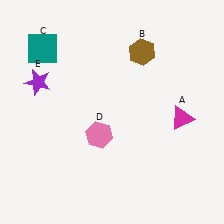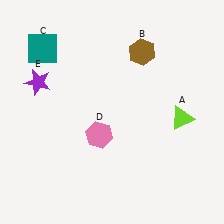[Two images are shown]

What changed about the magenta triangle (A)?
In Image 1, A is magenta. In Image 2, it changed to lime.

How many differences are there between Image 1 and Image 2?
There is 1 difference between the two images.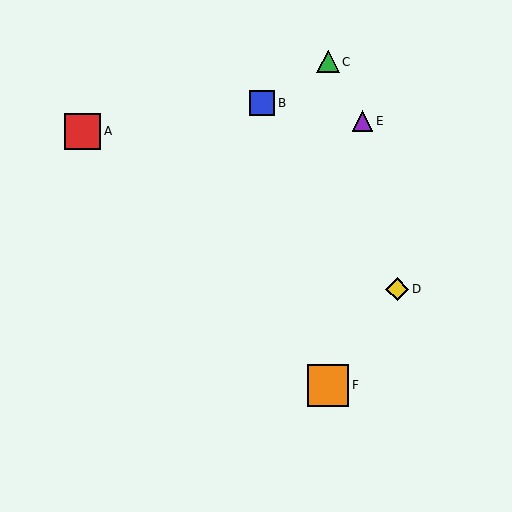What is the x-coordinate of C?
Object C is at x≈328.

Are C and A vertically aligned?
No, C is at x≈328 and A is at x≈82.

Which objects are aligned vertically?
Objects C, F are aligned vertically.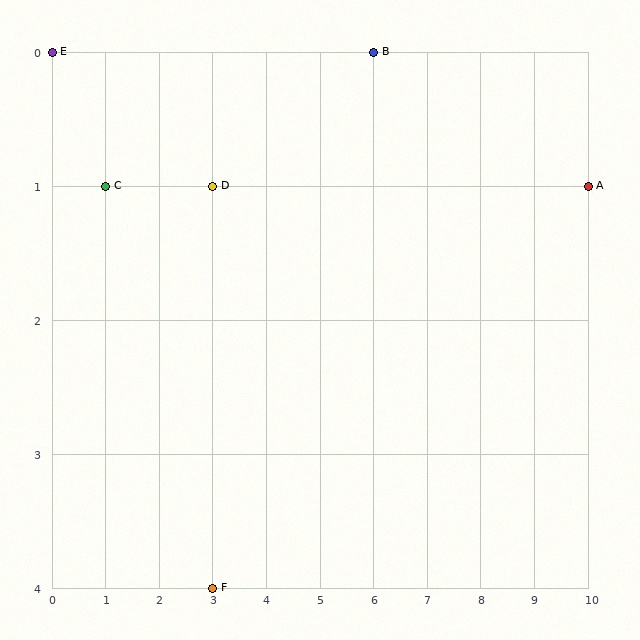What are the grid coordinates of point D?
Point D is at grid coordinates (3, 1).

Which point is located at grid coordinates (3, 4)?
Point F is at (3, 4).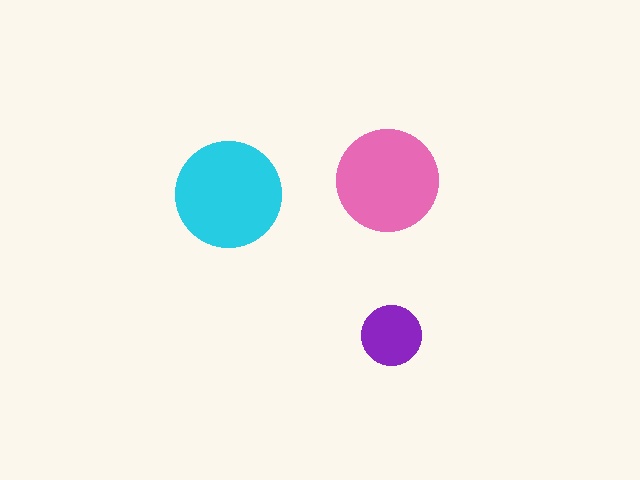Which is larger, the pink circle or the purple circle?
The pink one.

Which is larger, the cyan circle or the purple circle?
The cyan one.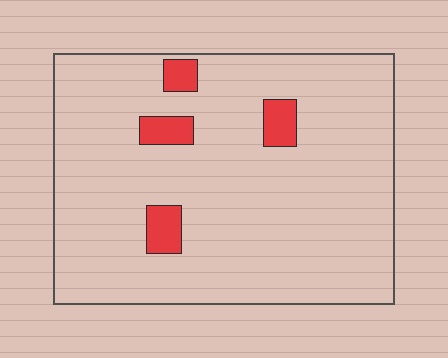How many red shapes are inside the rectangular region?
4.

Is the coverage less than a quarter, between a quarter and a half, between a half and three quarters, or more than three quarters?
Less than a quarter.